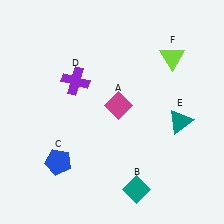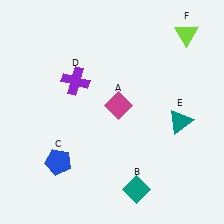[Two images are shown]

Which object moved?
The lime triangle (F) moved up.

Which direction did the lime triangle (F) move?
The lime triangle (F) moved up.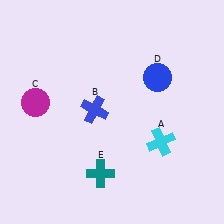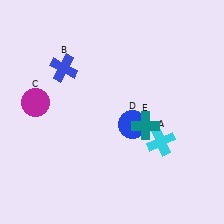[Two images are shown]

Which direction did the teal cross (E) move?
The teal cross (E) moved up.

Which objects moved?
The objects that moved are: the blue cross (B), the blue circle (D), the teal cross (E).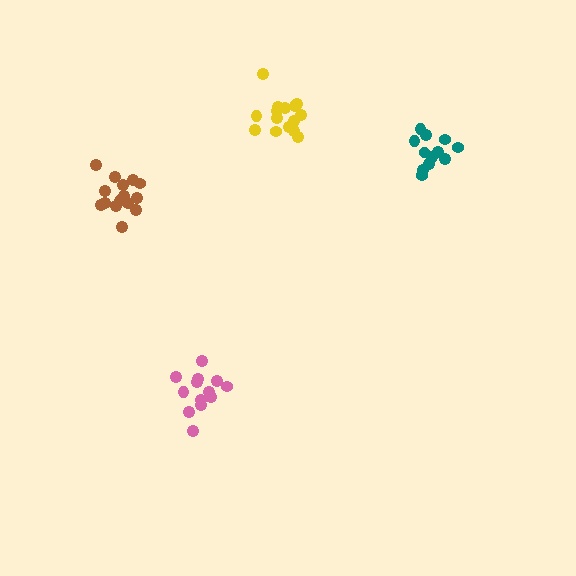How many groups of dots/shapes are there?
There are 4 groups.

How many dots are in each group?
Group 1: 12 dots, Group 2: 15 dots, Group 3: 13 dots, Group 4: 15 dots (55 total).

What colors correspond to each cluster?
The clusters are colored: teal, yellow, pink, brown.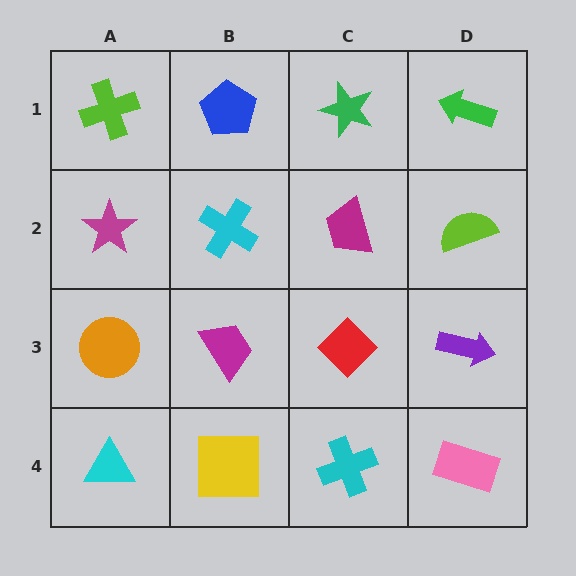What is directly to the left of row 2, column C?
A cyan cross.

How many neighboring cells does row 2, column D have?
3.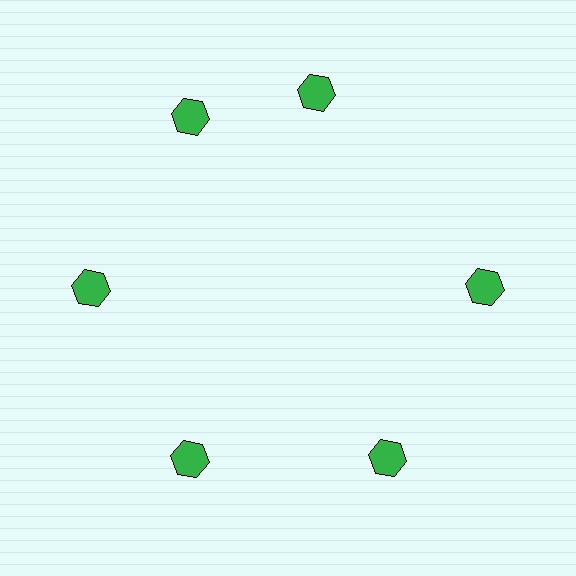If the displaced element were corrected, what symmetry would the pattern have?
It would have 6-fold rotational symmetry — the pattern would map onto itself every 60 degrees.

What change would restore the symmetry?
The symmetry would be restored by rotating it back into even spacing with its neighbors so that all 6 hexagons sit at equal angles and equal distance from the center.